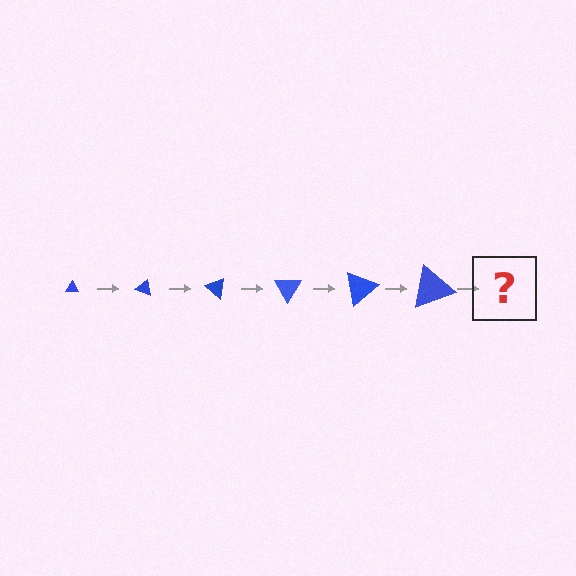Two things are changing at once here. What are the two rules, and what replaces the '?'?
The two rules are that the triangle grows larger each step and it rotates 20 degrees each step. The '?' should be a triangle, larger than the previous one and rotated 120 degrees from the start.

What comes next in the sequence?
The next element should be a triangle, larger than the previous one and rotated 120 degrees from the start.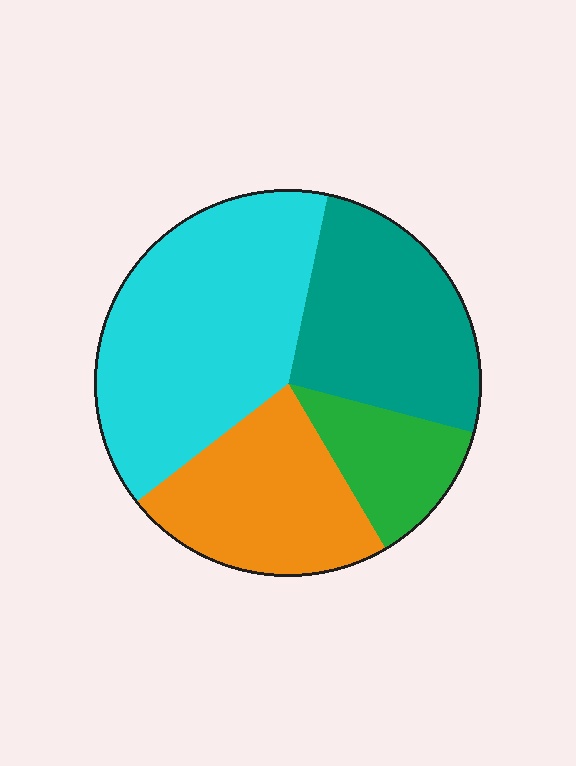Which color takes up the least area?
Green, at roughly 10%.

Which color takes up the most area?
Cyan, at roughly 40%.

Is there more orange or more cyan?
Cyan.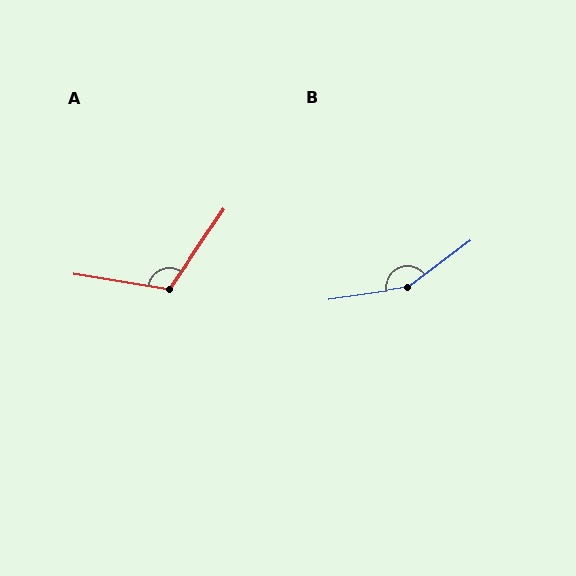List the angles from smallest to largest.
A (116°), B (152°).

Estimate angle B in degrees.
Approximately 152 degrees.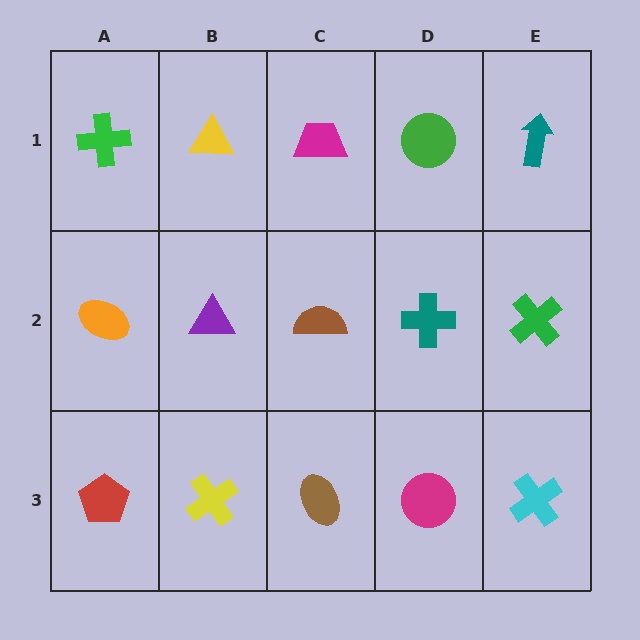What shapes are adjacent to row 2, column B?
A yellow triangle (row 1, column B), a yellow cross (row 3, column B), an orange ellipse (row 2, column A), a brown semicircle (row 2, column C).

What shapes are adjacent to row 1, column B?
A purple triangle (row 2, column B), a green cross (row 1, column A), a magenta trapezoid (row 1, column C).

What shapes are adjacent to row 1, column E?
A green cross (row 2, column E), a green circle (row 1, column D).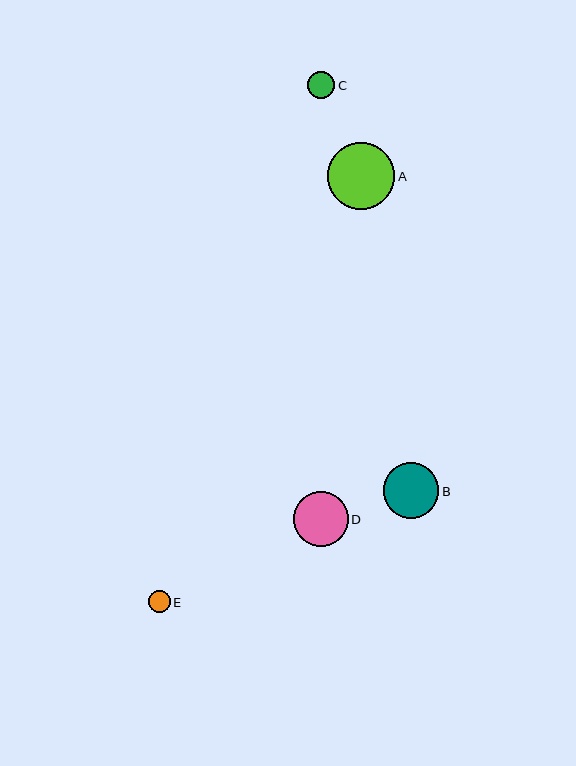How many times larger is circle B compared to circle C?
Circle B is approximately 2.0 times the size of circle C.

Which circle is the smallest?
Circle E is the smallest with a size of approximately 21 pixels.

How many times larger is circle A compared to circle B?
Circle A is approximately 1.2 times the size of circle B.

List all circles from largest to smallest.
From largest to smallest: A, B, D, C, E.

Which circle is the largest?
Circle A is the largest with a size of approximately 67 pixels.